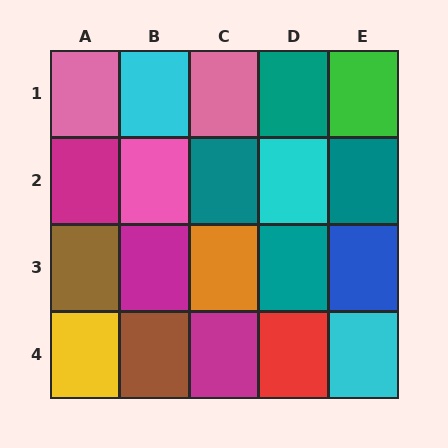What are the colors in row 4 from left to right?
Yellow, brown, magenta, red, cyan.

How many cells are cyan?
3 cells are cyan.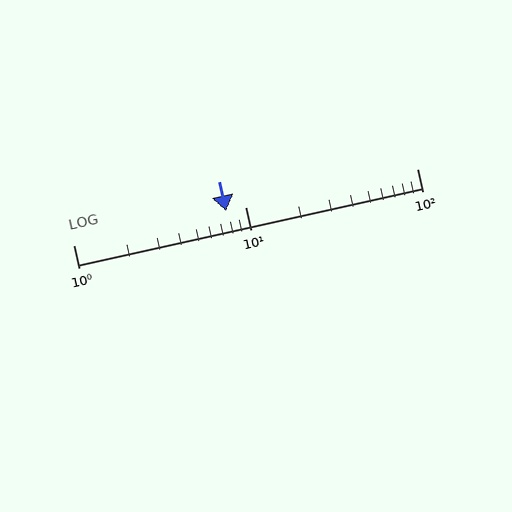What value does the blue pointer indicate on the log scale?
The pointer indicates approximately 7.7.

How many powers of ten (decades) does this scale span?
The scale spans 2 decades, from 1 to 100.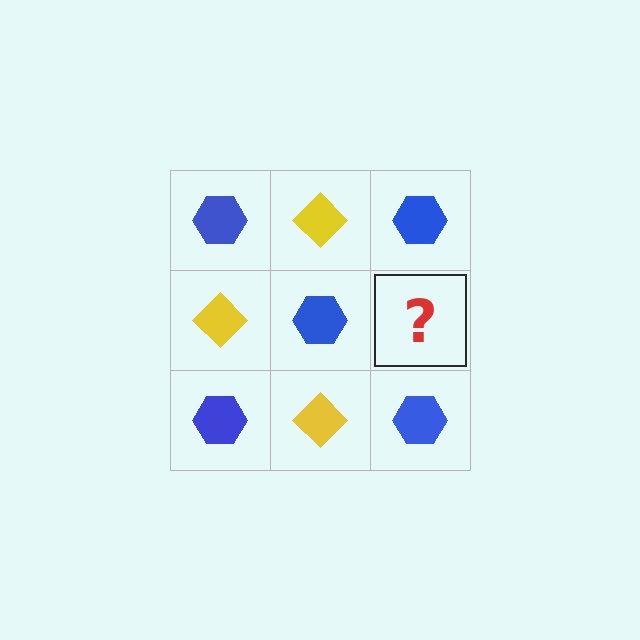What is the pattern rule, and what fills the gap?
The rule is that it alternates blue hexagon and yellow diamond in a checkerboard pattern. The gap should be filled with a yellow diamond.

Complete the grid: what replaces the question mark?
The question mark should be replaced with a yellow diamond.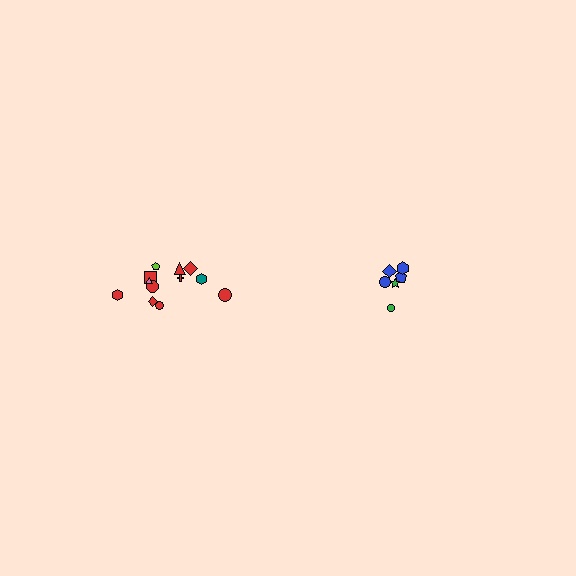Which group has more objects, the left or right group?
The left group.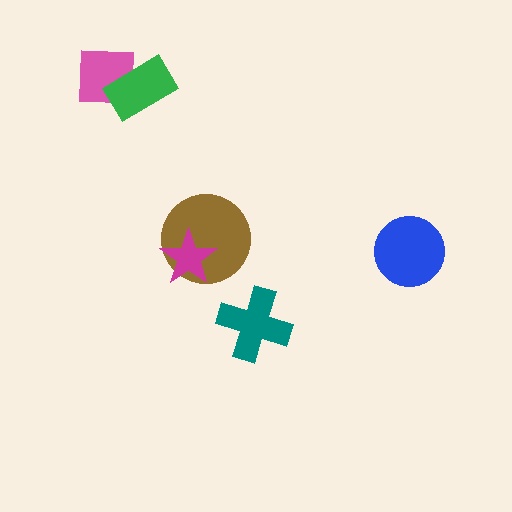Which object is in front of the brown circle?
The magenta star is in front of the brown circle.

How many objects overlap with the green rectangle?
1 object overlaps with the green rectangle.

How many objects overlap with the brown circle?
1 object overlaps with the brown circle.